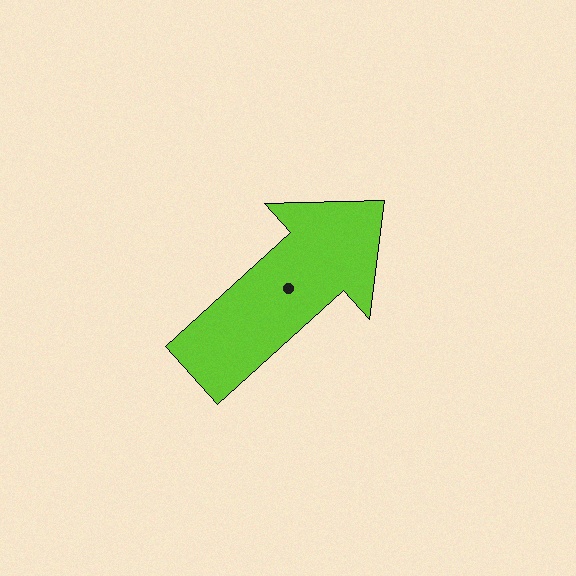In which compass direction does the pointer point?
Northeast.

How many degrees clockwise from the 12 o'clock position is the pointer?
Approximately 48 degrees.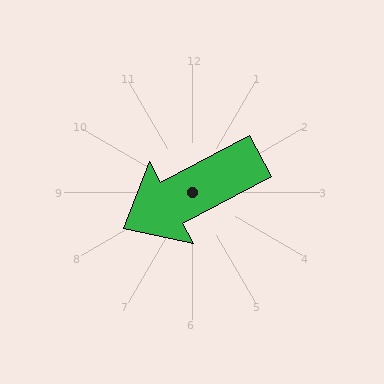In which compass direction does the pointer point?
Southwest.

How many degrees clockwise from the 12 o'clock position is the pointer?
Approximately 242 degrees.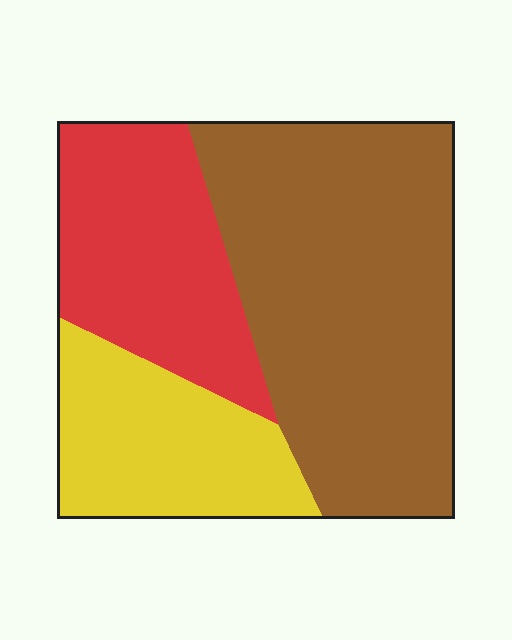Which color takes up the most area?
Brown, at roughly 50%.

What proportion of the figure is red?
Red takes up between a sixth and a third of the figure.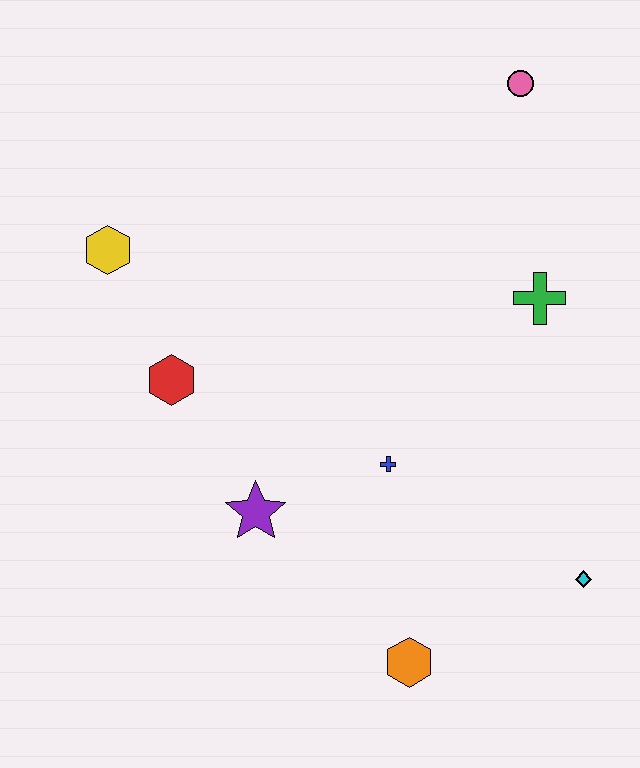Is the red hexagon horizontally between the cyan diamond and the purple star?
No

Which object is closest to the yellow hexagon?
The red hexagon is closest to the yellow hexagon.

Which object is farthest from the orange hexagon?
The pink circle is farthest from the orange hexagon.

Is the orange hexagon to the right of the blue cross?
Yes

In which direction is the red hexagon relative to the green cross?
The red hexagon is to the left of the green cross.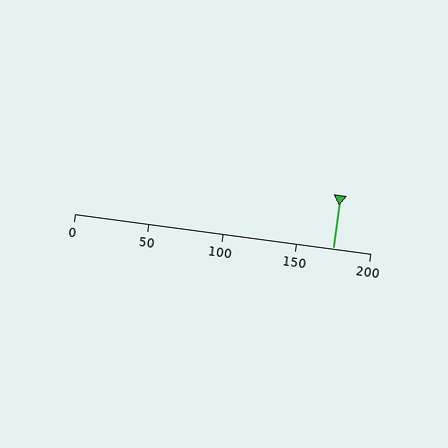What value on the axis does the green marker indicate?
The marker indicates approximately 175.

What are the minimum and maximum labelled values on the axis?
The axis runs from 0 to 200.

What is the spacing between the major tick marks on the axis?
The major ticks are spaced 50 apart.